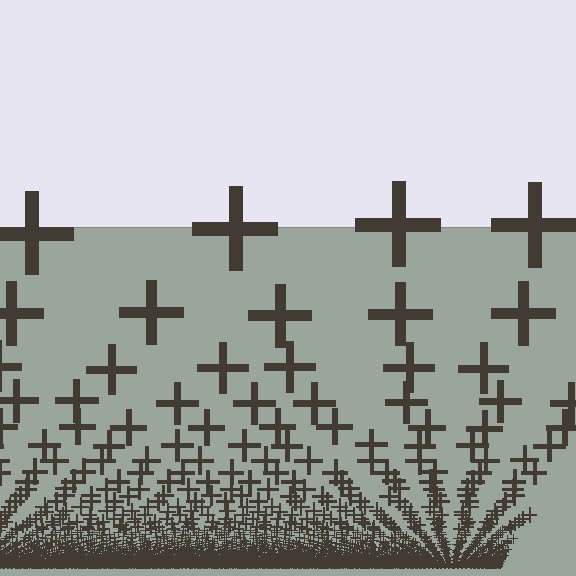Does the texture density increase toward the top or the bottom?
Density increases toward the bottom.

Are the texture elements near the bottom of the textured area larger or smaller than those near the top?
Smaller. The gradient is inverted — elements near the bottom are smaller and denser.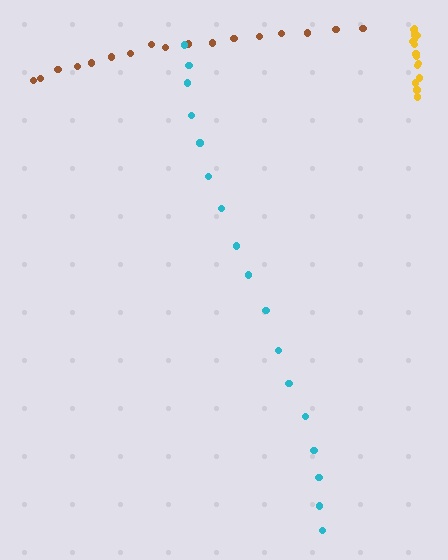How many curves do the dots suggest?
There are 3 distinct paths.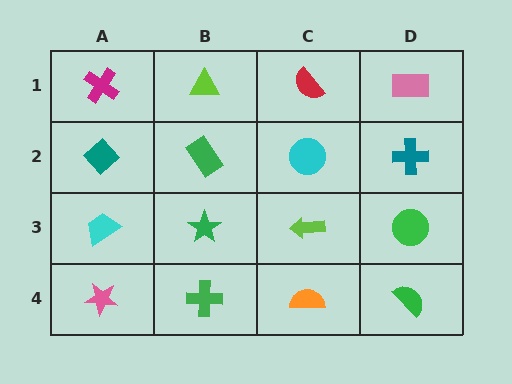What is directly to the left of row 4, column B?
A pink star.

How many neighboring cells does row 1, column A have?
2.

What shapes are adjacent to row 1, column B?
A green rectangle (row 2, column B), a magenta cross (row 1, column A), a red semicircle (row 1, column C).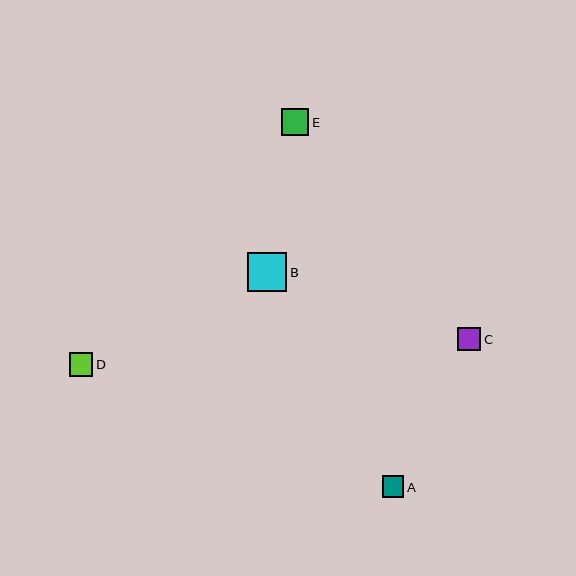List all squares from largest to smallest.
From largest to smallest: B, E, D, C, A.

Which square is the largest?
Square B is the largest with a size of approximately 39 pixels.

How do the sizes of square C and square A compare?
Square C and square A are approximately the same size.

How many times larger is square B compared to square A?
Square B is approximately 1.8 times the size of square A.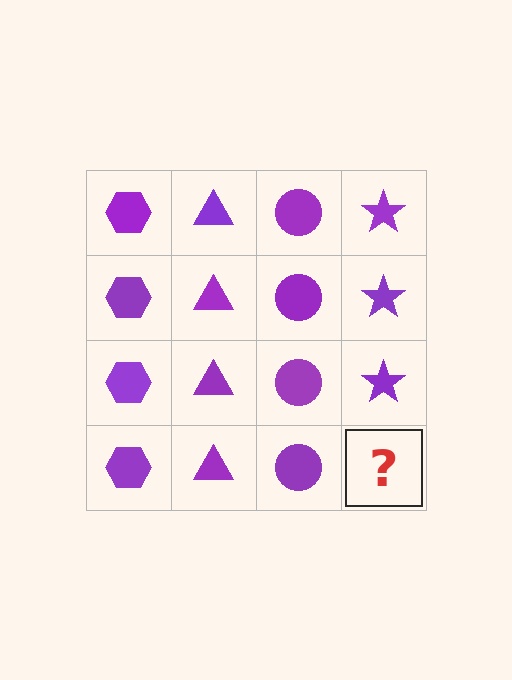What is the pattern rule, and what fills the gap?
The rule is that each column has a consistent shape. The gap should be filled with a purple star.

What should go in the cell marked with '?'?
The missing cell should contain a purple star.